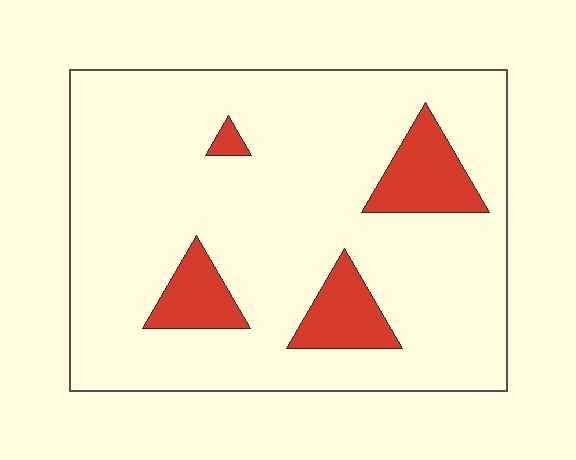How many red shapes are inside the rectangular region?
4.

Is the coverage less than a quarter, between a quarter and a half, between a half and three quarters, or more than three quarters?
Less than a quarter.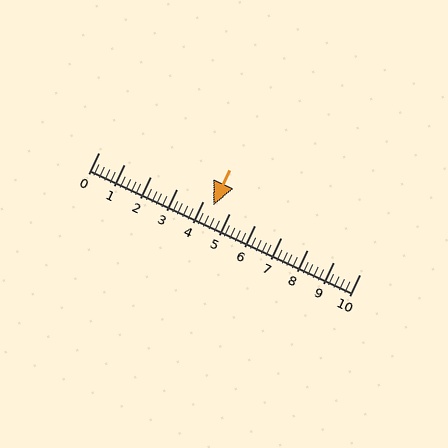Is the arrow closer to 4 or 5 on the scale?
The arrow is closer to 4.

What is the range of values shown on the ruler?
The ruler shows values from 0 to 10.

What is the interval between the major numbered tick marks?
The major tick marks are spaced 1 units apart.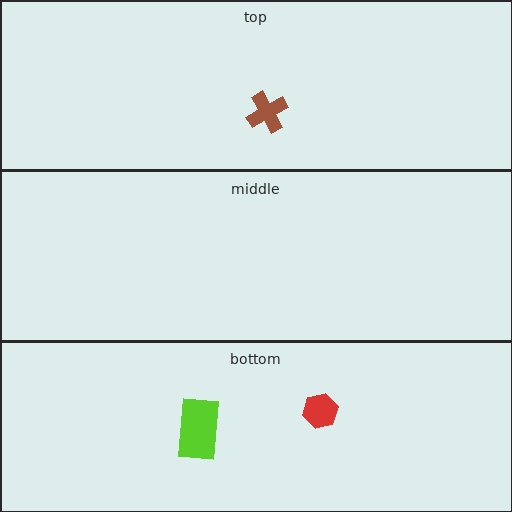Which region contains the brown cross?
The top region.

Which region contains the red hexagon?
The bottom region.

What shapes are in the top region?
The brown cross.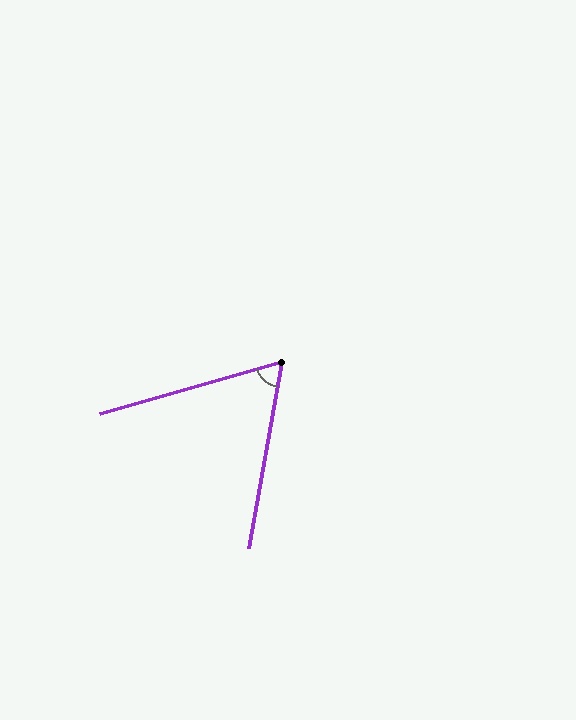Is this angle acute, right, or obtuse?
It is acute.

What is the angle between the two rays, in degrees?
Approximately 64 degrees.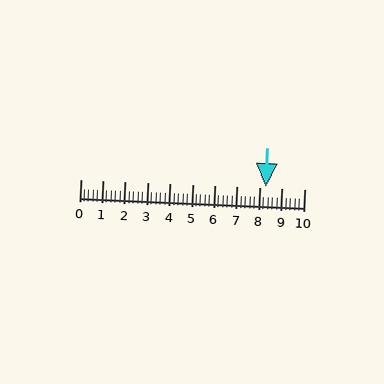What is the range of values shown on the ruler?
The ruler shows values from 0 to 10.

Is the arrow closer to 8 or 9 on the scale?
The arrow is closer to 8.